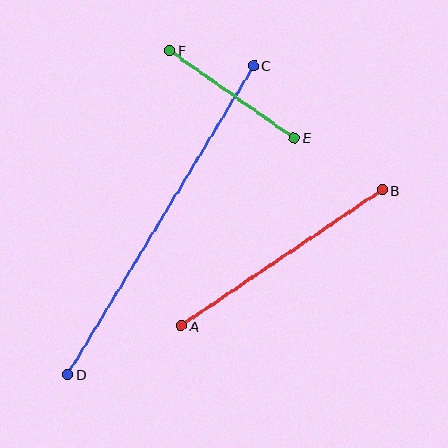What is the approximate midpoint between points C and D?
The midpoint is at approximately (160, 220) pixels.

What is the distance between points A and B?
The distance is approximately 242 pixels.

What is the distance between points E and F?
The distance is approximately 152 pixels.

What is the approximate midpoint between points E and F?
The midpoint is at approximately (232, 94) pixels.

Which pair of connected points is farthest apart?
Points C and D are farthest apart.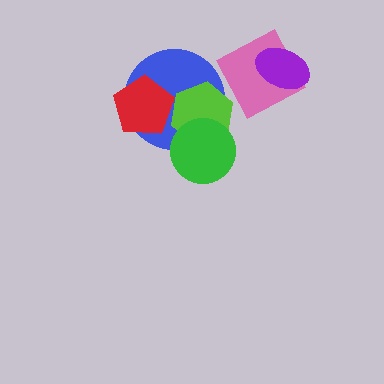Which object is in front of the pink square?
The purple ellipse is in front of the pink square.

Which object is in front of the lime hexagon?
The green circle is in front of the lime hexagon.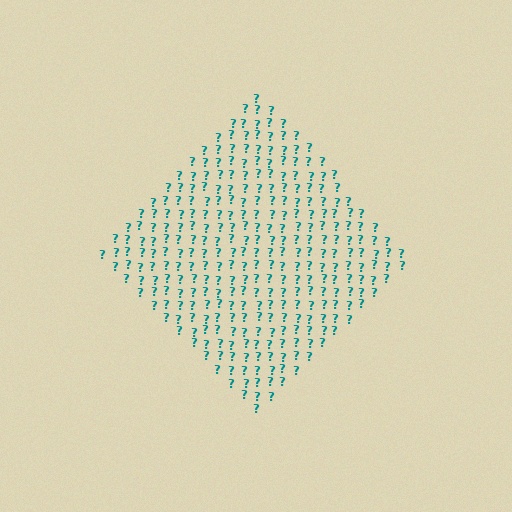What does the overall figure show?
The overall figure shows a diamond.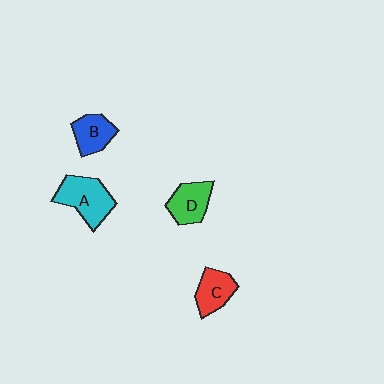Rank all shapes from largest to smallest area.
From largest to smallest: A (cyan), D (green), C (red), B (blue).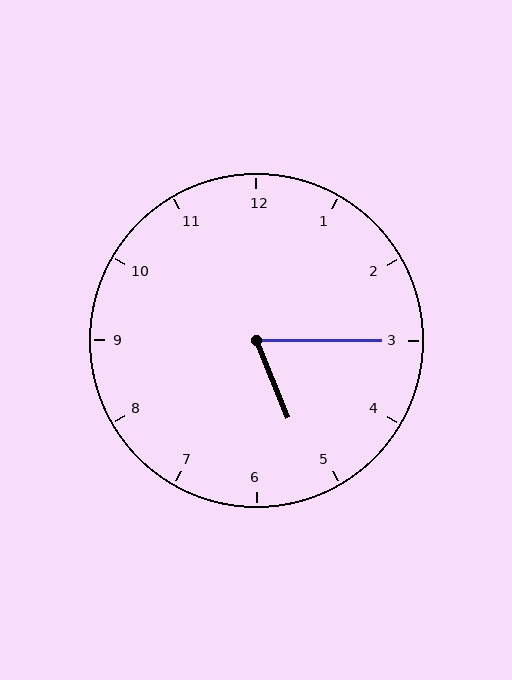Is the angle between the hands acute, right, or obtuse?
It is acute.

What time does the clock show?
5:15.